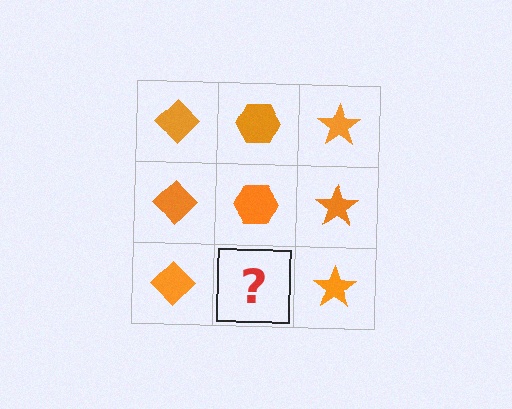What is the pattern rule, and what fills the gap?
The rule is that each column has a consistent shape. The gap should be filled with an orange hexagon.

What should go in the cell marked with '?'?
The missing cell should contain an orange hexagon.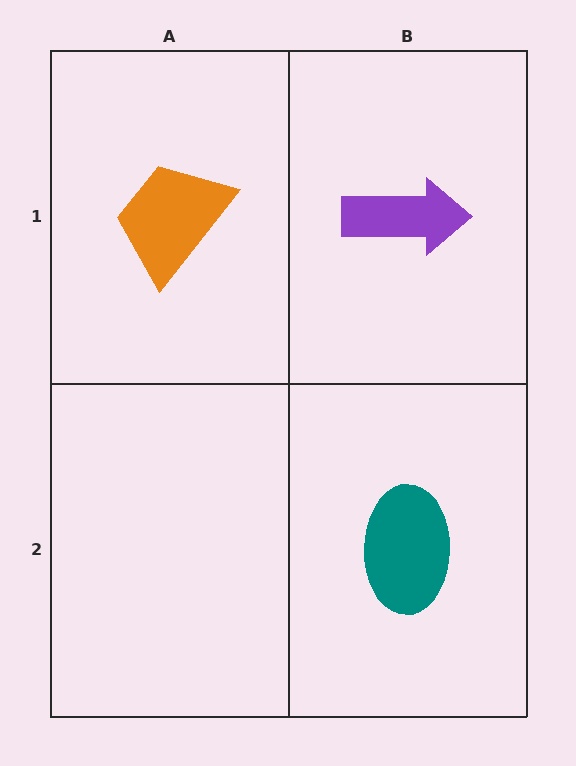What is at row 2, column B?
A teal ellipse.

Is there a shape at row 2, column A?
No, that cell is empty.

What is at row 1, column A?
An orange trapezoid.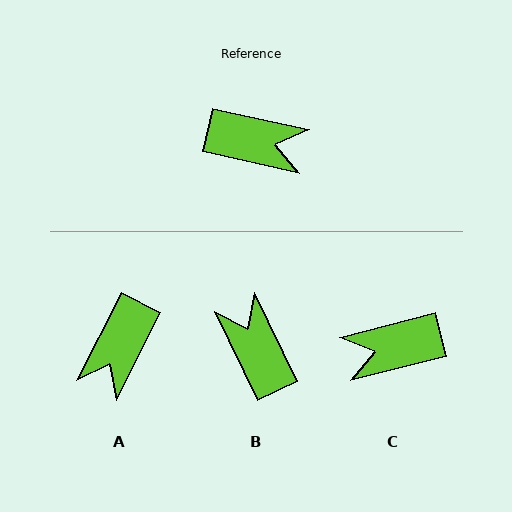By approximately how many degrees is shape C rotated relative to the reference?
Approximately 153 degrees clockwise.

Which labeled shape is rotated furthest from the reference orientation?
C, about 153 degrees away.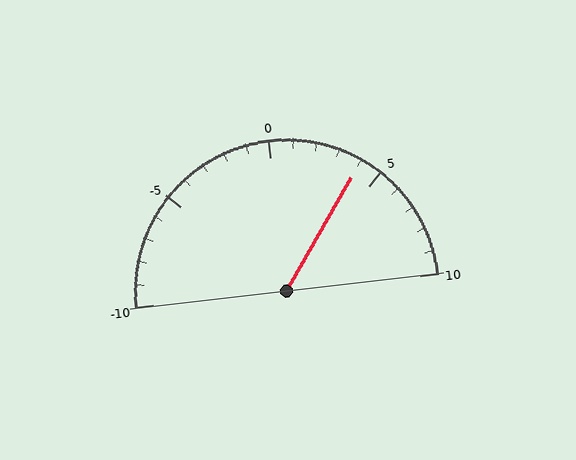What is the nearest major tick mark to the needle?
The nearest major tick mark is 5.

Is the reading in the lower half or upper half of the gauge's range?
The reading is in the upper half of the range (-10 to 10).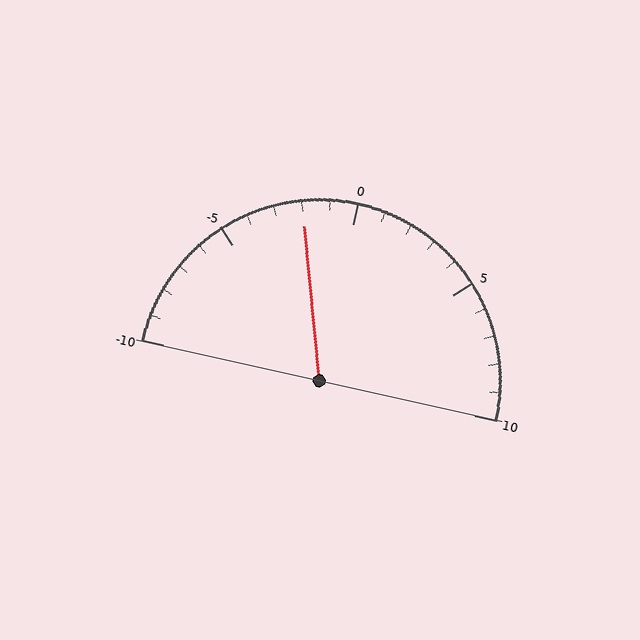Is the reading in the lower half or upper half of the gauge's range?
The reading is in the lower half of the range (-10 to 10).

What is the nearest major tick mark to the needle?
The nearest major tick mark is 0.